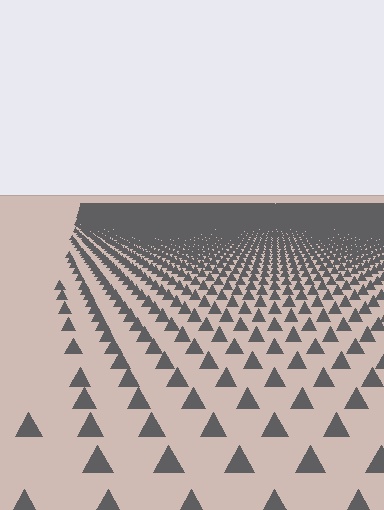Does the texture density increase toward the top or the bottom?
Density increases toward the top.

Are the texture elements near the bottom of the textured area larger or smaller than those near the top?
Larger. Near the bottom, elements are closer to the viewer and appear at a bigger on-screen size.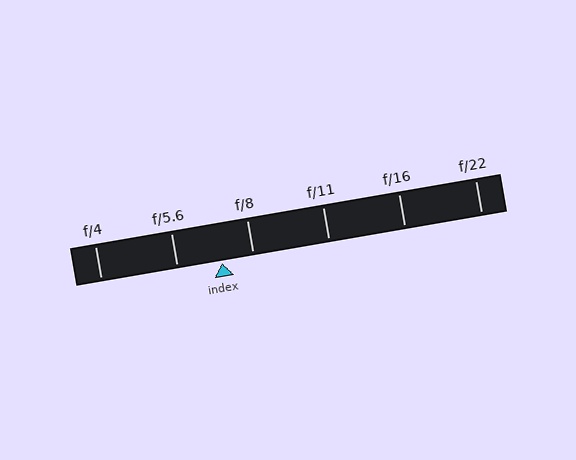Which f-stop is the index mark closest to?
The index mark is closest to f/8.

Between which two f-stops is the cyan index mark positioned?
The index mark is between f/5.6 and f/8.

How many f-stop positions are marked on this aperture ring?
There are 6 f-stop positions marked.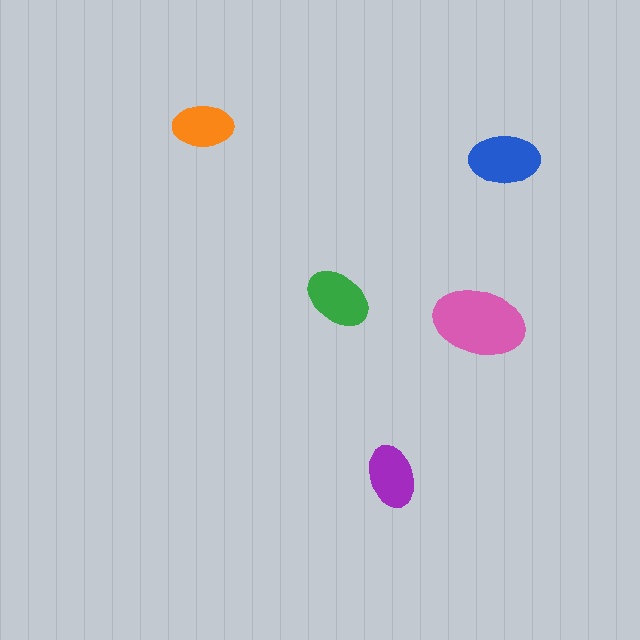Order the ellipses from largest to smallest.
the pink one, the blue one, the green one, the purple one, the orange one.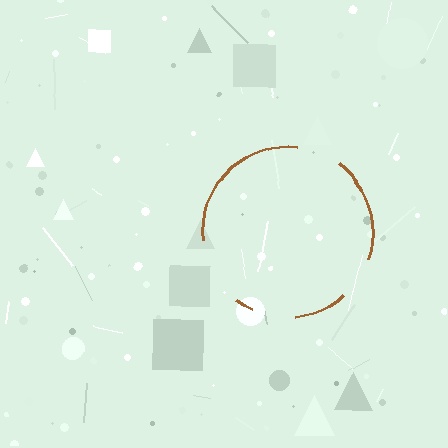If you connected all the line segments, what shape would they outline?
They would outline a circle.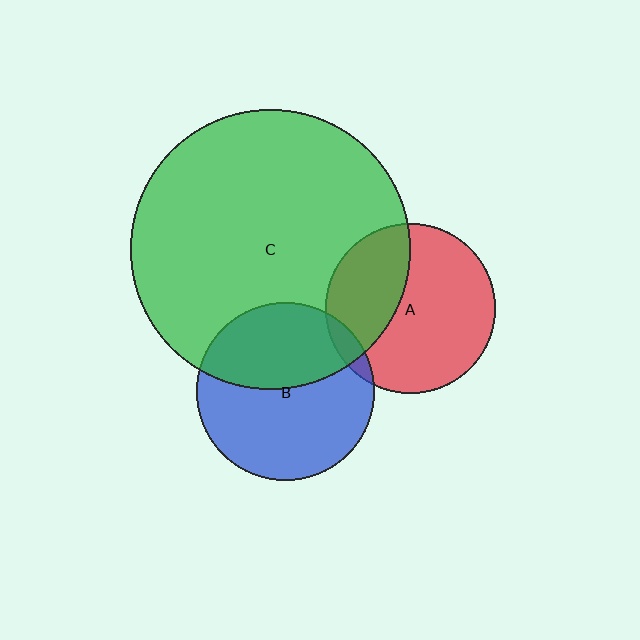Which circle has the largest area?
Circle C (green).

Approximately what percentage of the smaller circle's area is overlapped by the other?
Approximately 35%.